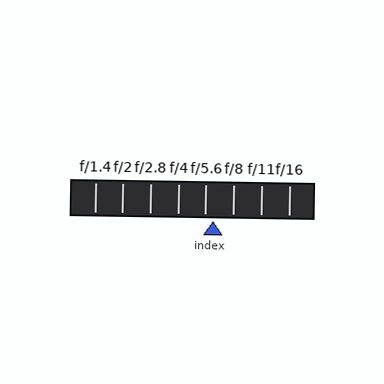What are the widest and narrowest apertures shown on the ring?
The widest aperture shown is f/1.4 and the narrowest is f/16.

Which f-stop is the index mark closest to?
The index mark is closest to f/5.6.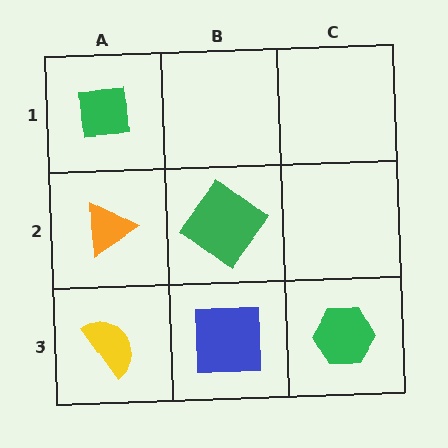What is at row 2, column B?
A green diamond.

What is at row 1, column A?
A green square.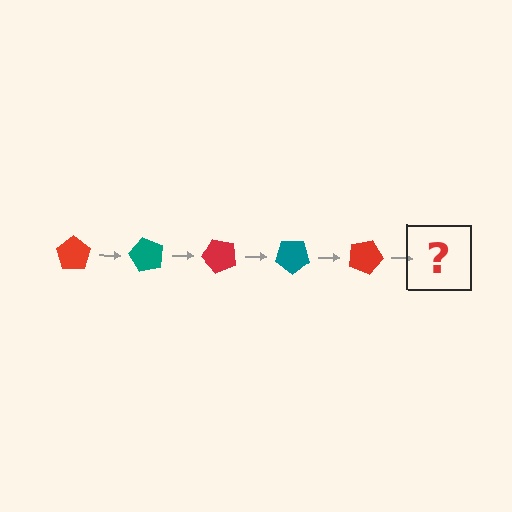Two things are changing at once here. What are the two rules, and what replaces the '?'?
The two rules are that it rotates 60 degrees each step and the color cycles through red and teal. The '?' should be a teal pentagon, rotated 300 degrees from the start.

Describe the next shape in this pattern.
It should be a teal pentagon, rotated 300 degrees from the start.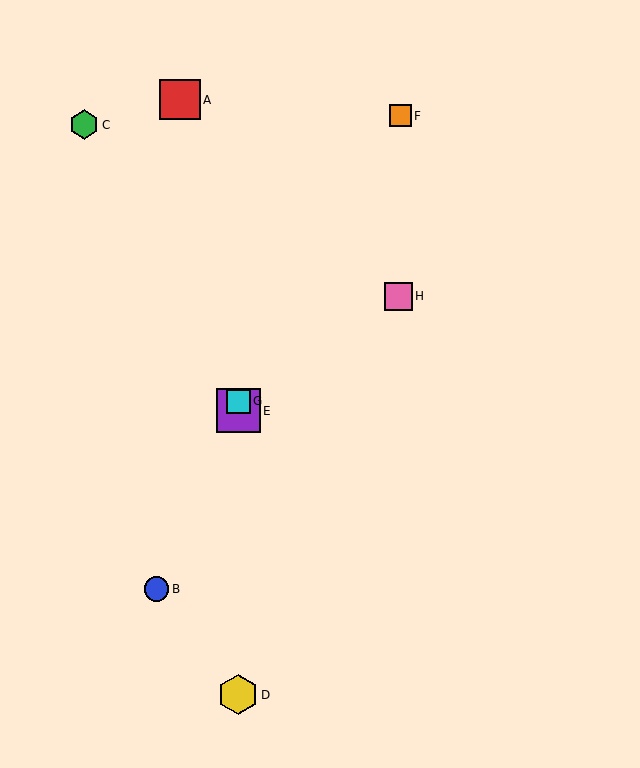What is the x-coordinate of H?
Object H is at x≈398.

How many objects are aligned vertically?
3 objects (D, E, G) are aligned vertically.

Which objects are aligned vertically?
Objects D, E, G are aligned vertically.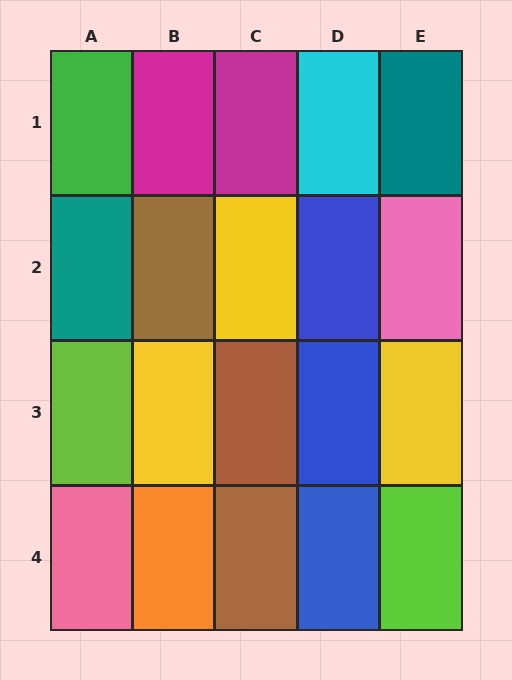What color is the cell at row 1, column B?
Magenta.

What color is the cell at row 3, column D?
Blue.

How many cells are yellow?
3 cells are yellow.